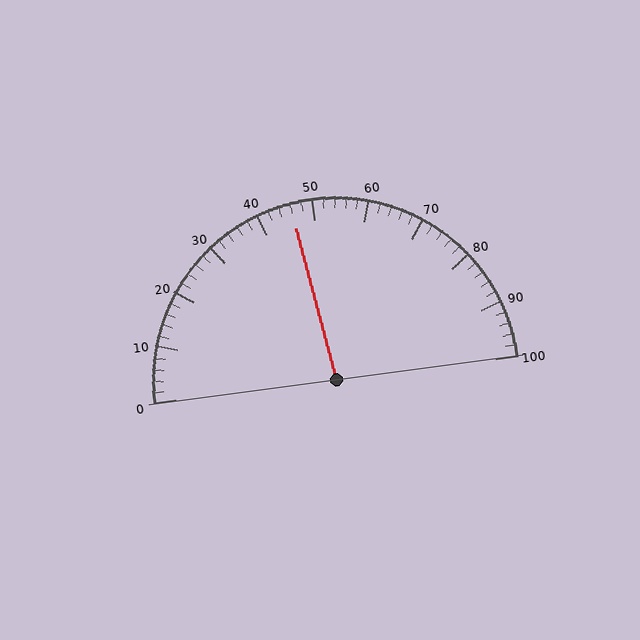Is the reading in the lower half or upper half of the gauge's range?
The reading is in the lower half of the range (0 to 100).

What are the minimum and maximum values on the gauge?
The gauge ranges from 0 to 100.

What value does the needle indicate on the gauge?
The needle indicates approximately 46.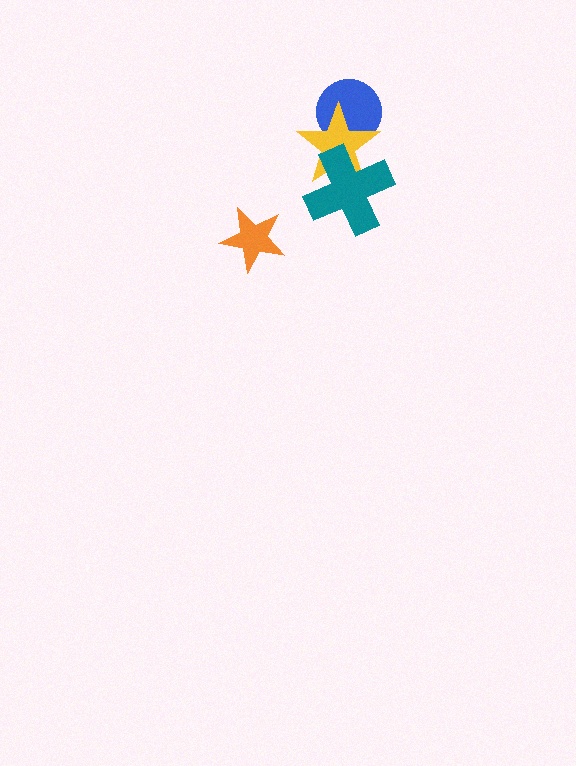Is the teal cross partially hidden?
No, no other shape covers it.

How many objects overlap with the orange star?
0 objects overlap with the orange star.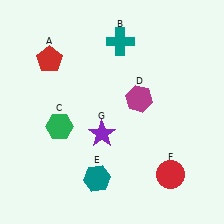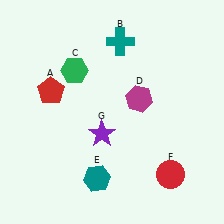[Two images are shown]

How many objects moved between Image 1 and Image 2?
2 objects moved between the two images.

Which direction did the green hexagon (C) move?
The green hexagon (C) moved up.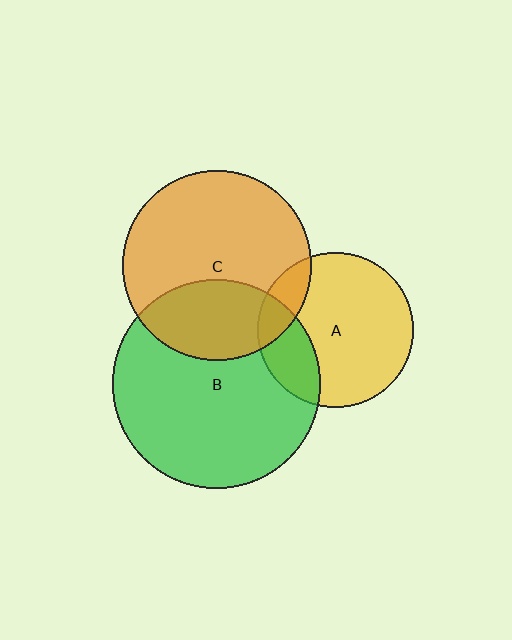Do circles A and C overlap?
Yes.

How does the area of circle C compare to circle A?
Approximately 1.5 times.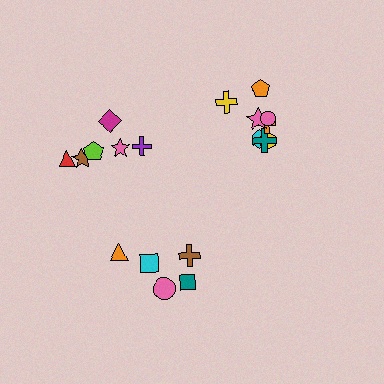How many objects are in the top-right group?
There are 8 objects.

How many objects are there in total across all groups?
There are 19 objects.